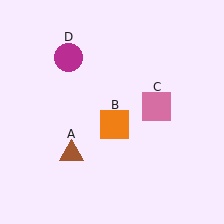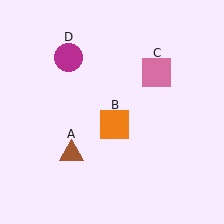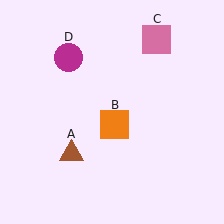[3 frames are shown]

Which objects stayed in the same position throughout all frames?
Brown triangle (object A) and orange square (object B) and magenta circle (object D) remained stationary.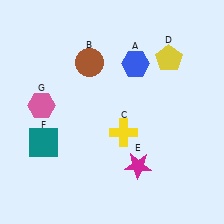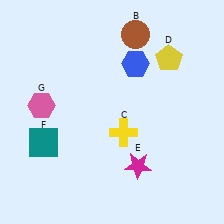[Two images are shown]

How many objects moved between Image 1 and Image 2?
1 object moved between the two images.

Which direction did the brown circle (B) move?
The brown circle (B) moved right.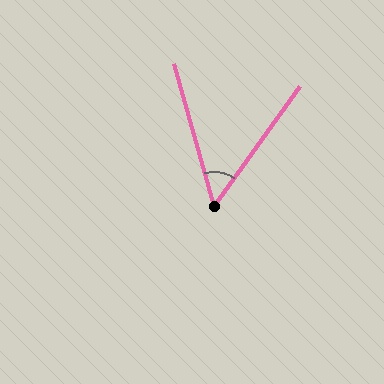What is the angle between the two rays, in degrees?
Approximately 52 degrees.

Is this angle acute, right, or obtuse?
It is acute.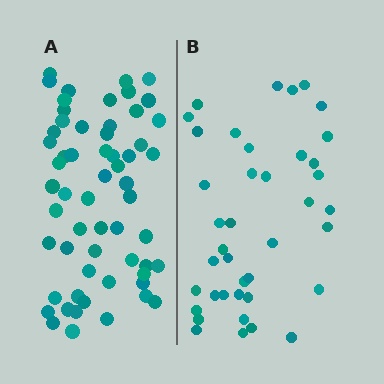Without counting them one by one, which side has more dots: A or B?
Region A (the left region) has more dots.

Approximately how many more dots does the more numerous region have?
Region A has approximately 20 more dots than region B.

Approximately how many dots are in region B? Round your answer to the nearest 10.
About 40 dots.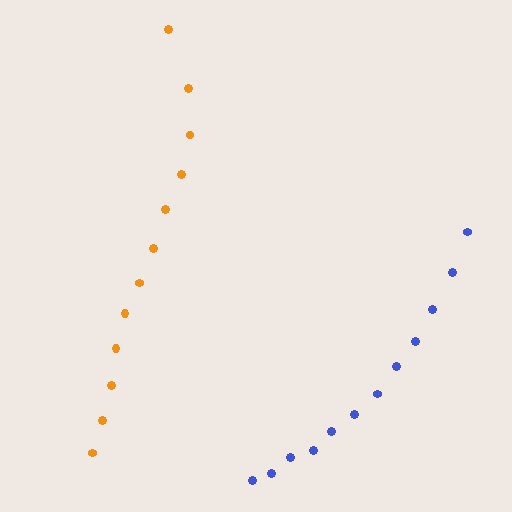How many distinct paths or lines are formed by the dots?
There are 2 distinct paths.